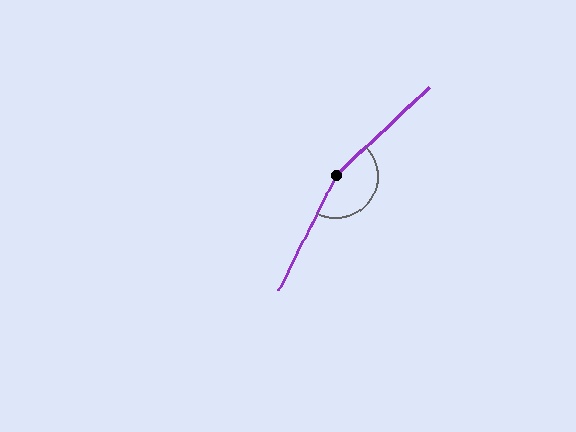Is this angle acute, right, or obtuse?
It is obtuse.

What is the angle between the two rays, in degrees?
Approximately 160 degrees.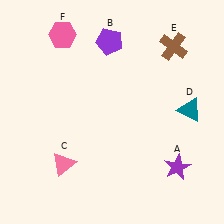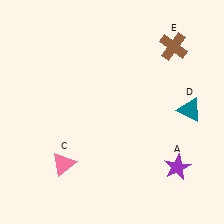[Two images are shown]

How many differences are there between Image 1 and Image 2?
There are 2 differences between the two images.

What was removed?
The purple pentagon (B), the pink hexagon (F) were removed in Image 2.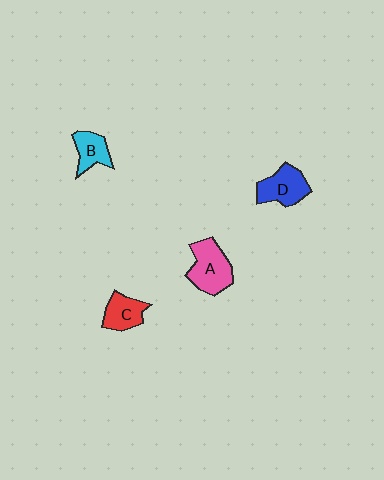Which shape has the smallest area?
Shape B (cyan).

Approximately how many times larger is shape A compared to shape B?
Approximately 1.6 times.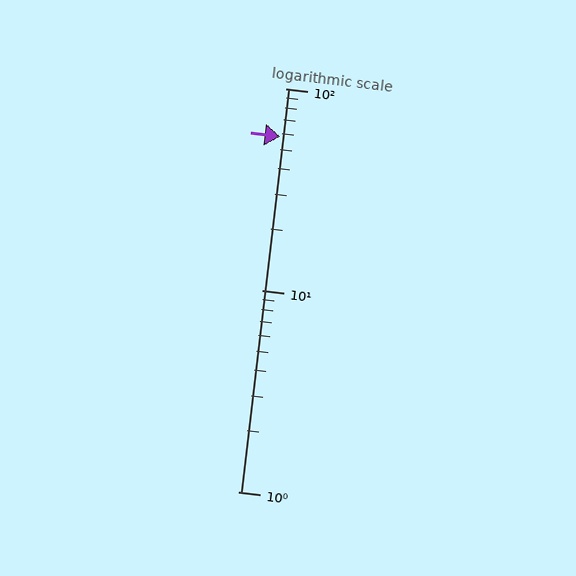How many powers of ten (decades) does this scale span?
The scale spans 2 decades, from 1 to 100.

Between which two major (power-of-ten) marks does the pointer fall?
The pointer is between 10 and 100.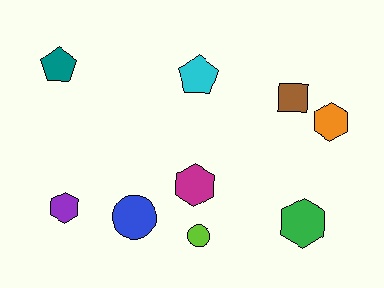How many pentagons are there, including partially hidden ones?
There are 2 pentagons.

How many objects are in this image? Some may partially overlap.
There are 9 objects.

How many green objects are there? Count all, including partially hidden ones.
There is 1 green object.